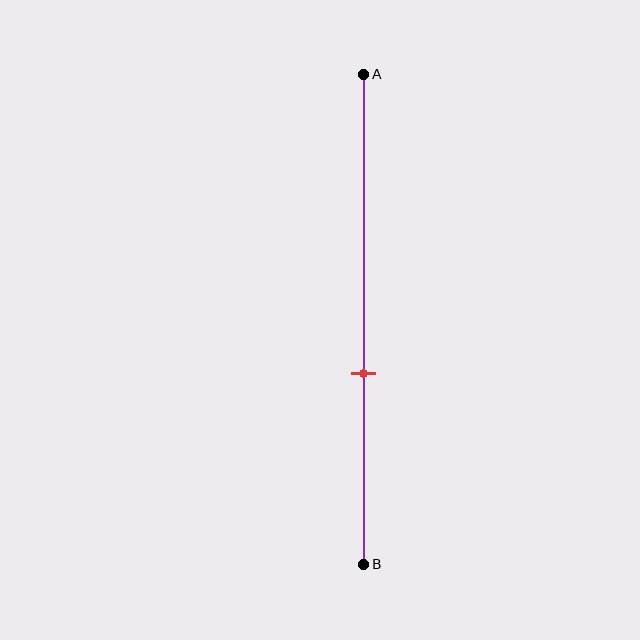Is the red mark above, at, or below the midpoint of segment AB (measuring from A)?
The red mark is below the midpoint of segment AB.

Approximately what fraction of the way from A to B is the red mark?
The red mark is approximately 60% of the way from A to B.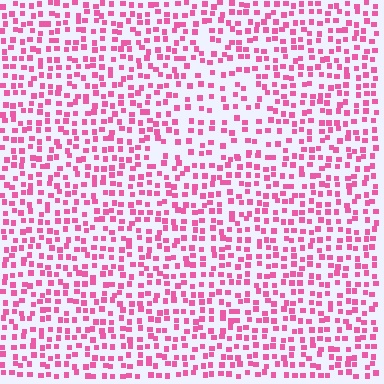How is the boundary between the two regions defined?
The boundary is defined by a change in element density (approximately 1.6x ratio). All elements are the same color, size, and shape.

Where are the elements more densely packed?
The elements are more densely packed outside the triangle boundary.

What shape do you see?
I see a triangle.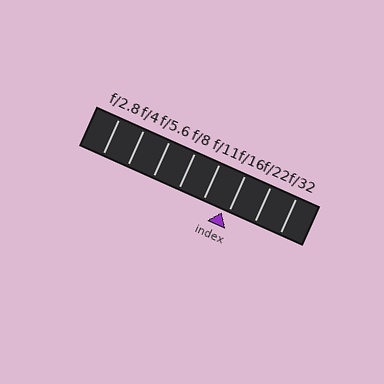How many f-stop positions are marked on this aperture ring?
There are 8 f-stop positions marked.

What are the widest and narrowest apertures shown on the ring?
The widest aperture shown is f/2.8 and the narrowest is f/32.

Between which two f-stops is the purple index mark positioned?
The index mark is between f/11 and f/16.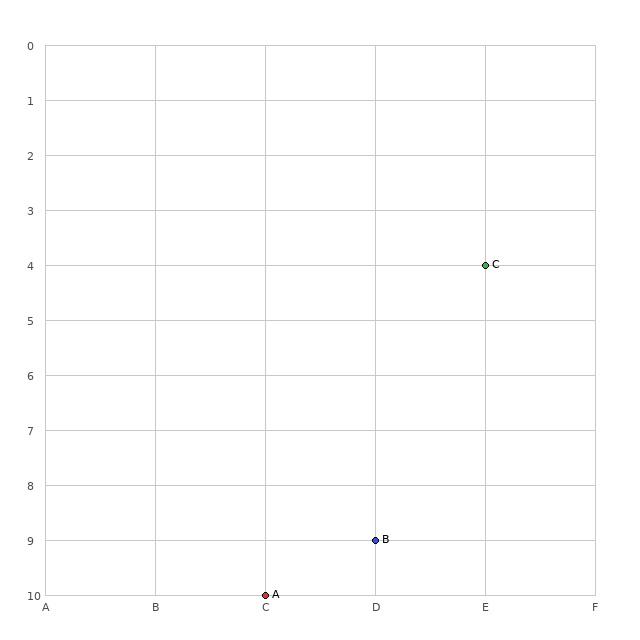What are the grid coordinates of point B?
Point B is at grid coordinates (D, 9).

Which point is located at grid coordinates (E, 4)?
Point C is at (E, 4).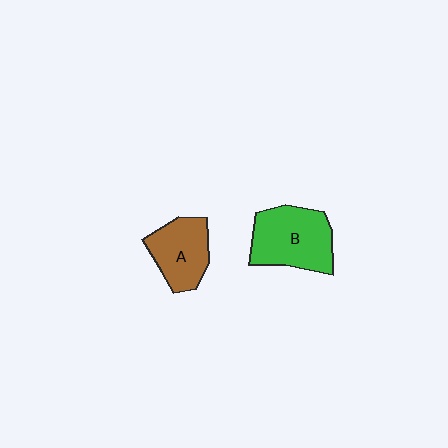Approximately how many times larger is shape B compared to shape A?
Approximately 1.3 times.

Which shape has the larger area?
Shape B (green).